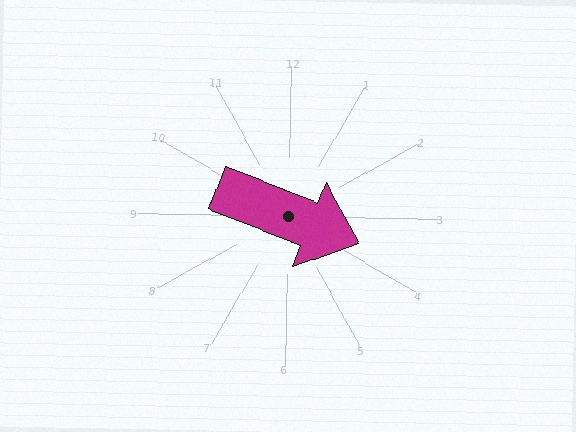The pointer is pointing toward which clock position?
Roughly 4 o'clock.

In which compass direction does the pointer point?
East.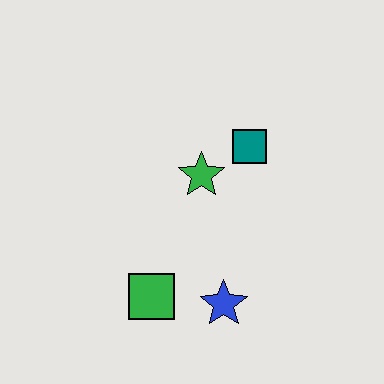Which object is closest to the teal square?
The green star is closest to the teal square.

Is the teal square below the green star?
No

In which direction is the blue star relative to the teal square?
The blue star is below the teal square.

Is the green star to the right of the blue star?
No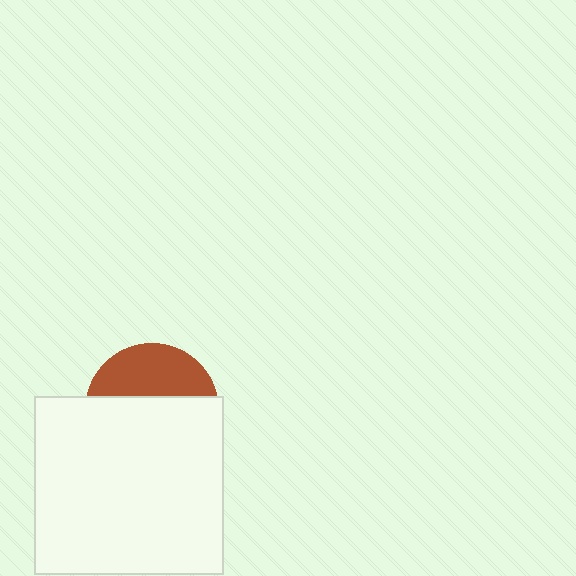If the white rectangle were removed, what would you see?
You would see the complete brown circle.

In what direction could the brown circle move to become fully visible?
The brown circle could move up. That would shift it out from behind the white rectangle entirely.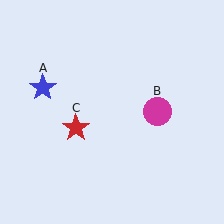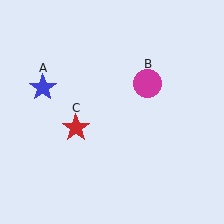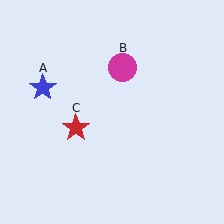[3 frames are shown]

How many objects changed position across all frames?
1 object changed position: magenta circle (object B).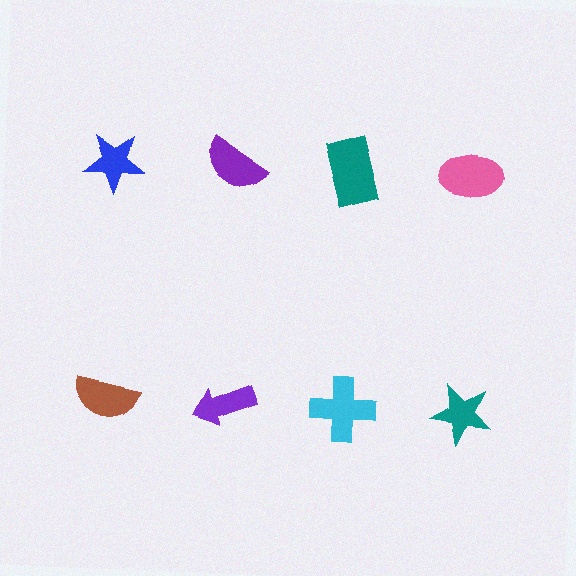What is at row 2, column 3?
A cyan cross.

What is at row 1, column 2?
A purple semicircle.